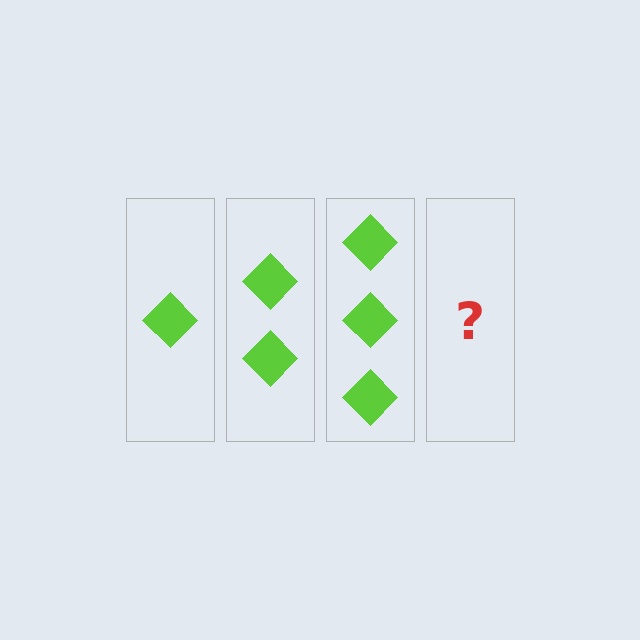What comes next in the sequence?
The next element should be 4 diamonds.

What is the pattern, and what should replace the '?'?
The pattern is that each step adds one more diamond. The '?' should be 4 diamonds.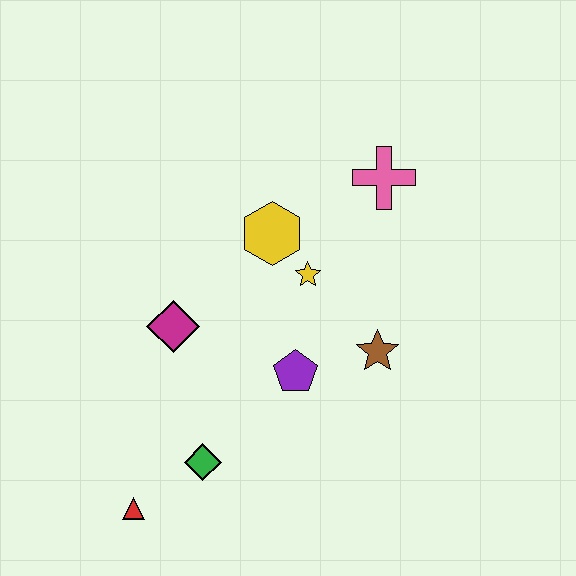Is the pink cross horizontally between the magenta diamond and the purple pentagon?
No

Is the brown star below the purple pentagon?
No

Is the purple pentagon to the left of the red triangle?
No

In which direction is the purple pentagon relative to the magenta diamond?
The purple pentagon is to the right of the magenta diamond.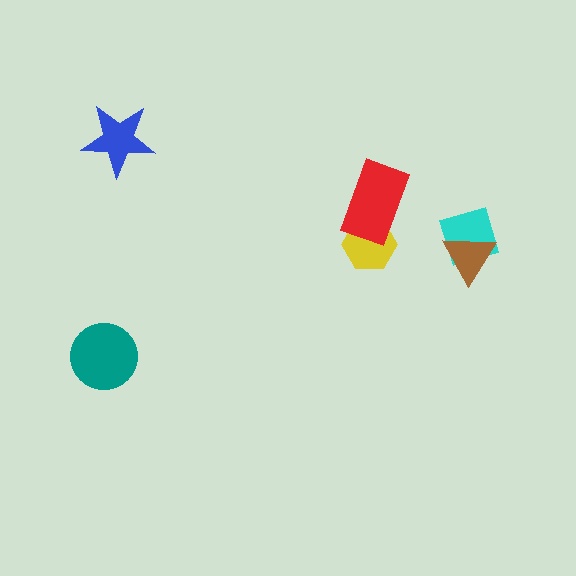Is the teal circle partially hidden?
No, no other shape covers it.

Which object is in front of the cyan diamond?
The brown triangle is in front of the cyan diamond.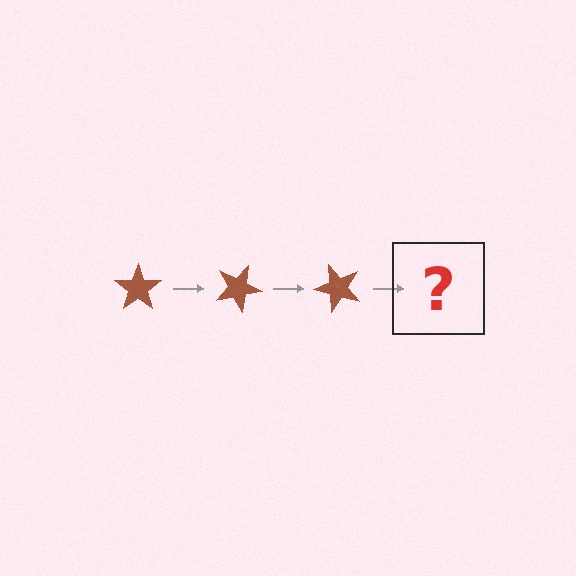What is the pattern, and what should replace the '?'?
The pattern is that the star rotates 25 degrees each step. The '?' should be a brown star rotated 75 degrees.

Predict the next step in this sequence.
The next step is a brown star rotated 75 degrees.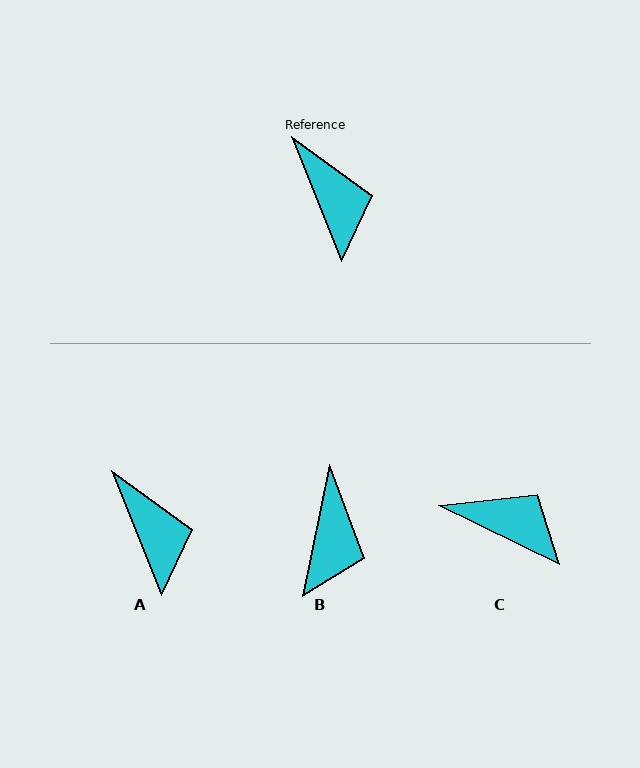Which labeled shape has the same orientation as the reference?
A.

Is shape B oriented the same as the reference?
No, it is off by about 34 degrees.